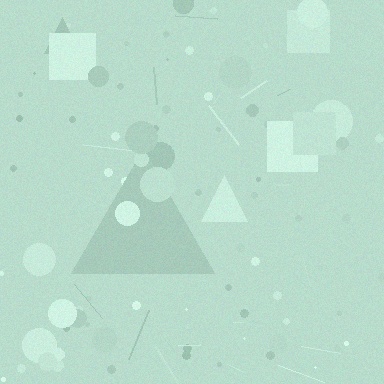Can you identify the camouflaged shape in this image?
The camouflaged shape is a triangle.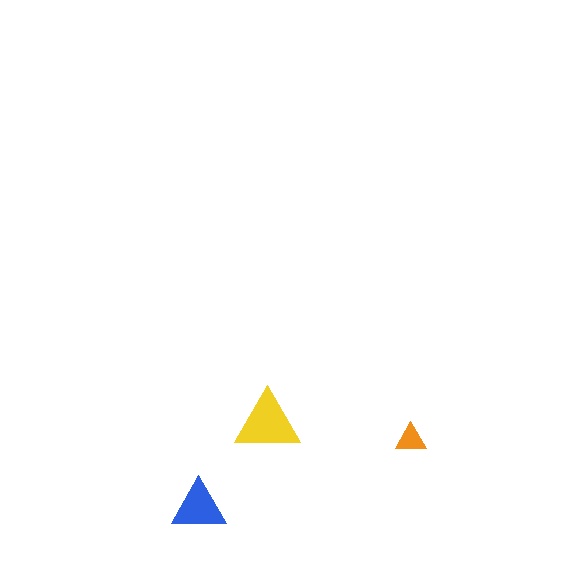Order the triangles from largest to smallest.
the yellow one, the blue one, the orange one.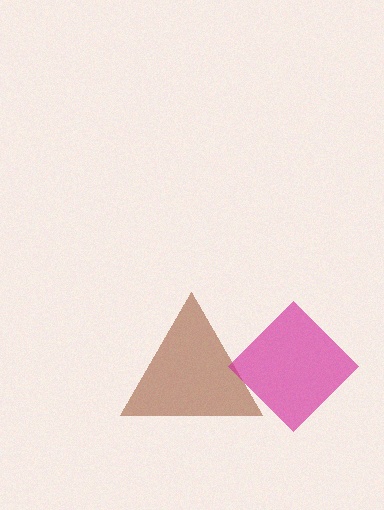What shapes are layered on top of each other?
The layered shapes are: a brown triangle, a magenta diamond.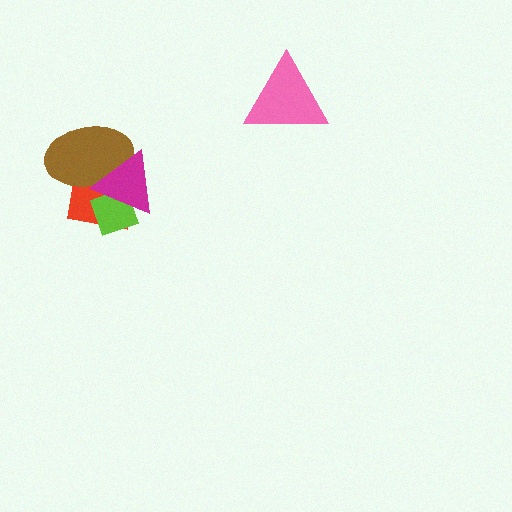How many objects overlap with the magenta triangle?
3 objects overlap with the magenta triangle.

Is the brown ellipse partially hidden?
Yes, it is partially covered by another shape.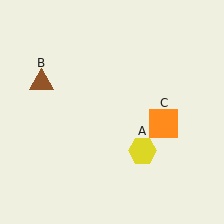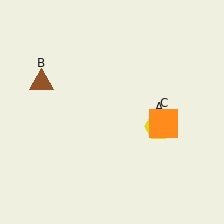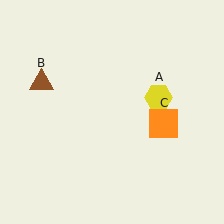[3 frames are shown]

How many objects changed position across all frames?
1 object changed position: yellow hexagon (object A).